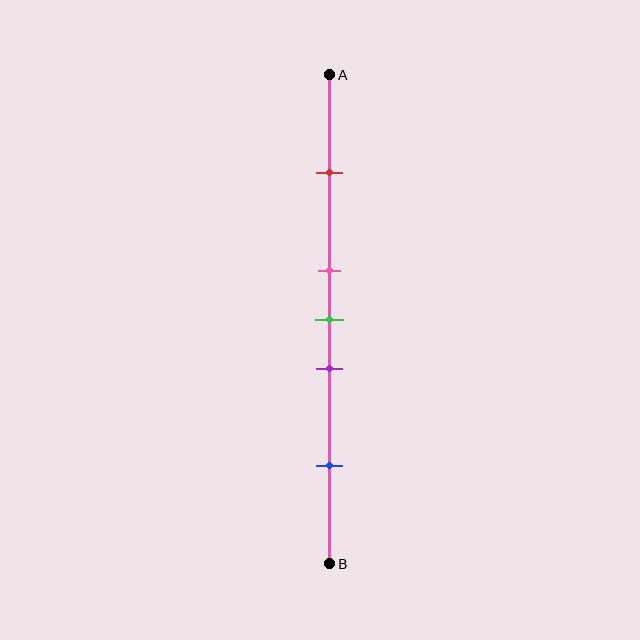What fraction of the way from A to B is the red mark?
The red mark is approximately 20% (0.2) of the way from A to B.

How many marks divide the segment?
There are 5 marks dividing the segment.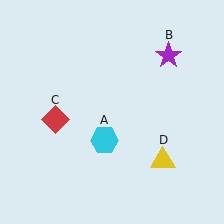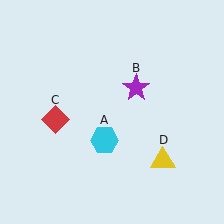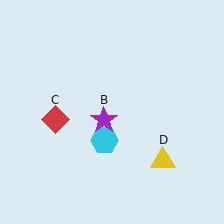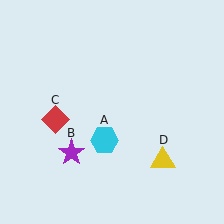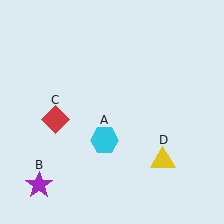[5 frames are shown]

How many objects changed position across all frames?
1 object changed position: purple star (object B).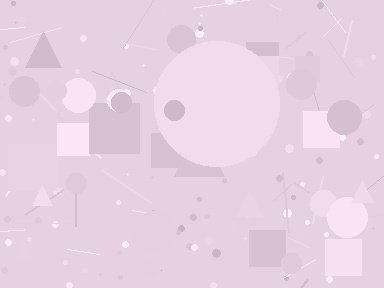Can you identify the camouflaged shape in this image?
The camouflaged shape is a circle.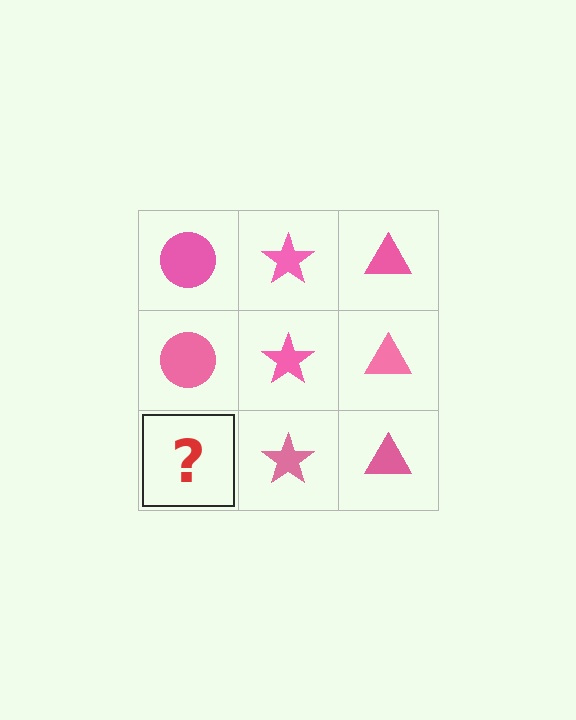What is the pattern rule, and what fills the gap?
The rule is that each column has a consistent shape. The gap should be filled with a pink circle.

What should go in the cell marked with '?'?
The missing cell should contain a pink circle.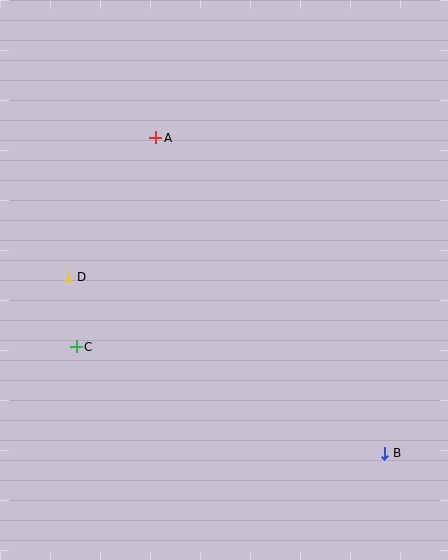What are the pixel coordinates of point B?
Point B is at (385, 453).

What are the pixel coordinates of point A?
Point A is at (156, 138).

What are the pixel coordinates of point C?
Point C is at (76, 347).